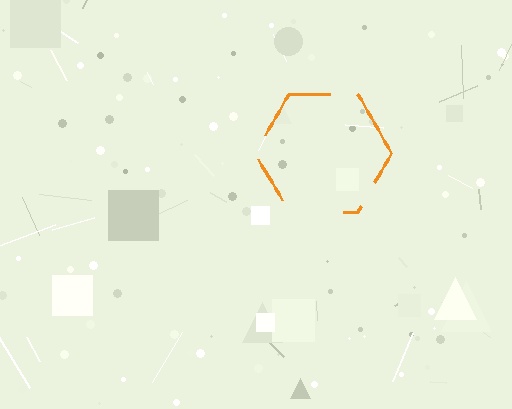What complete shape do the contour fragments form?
The contour fragments form a hexagon.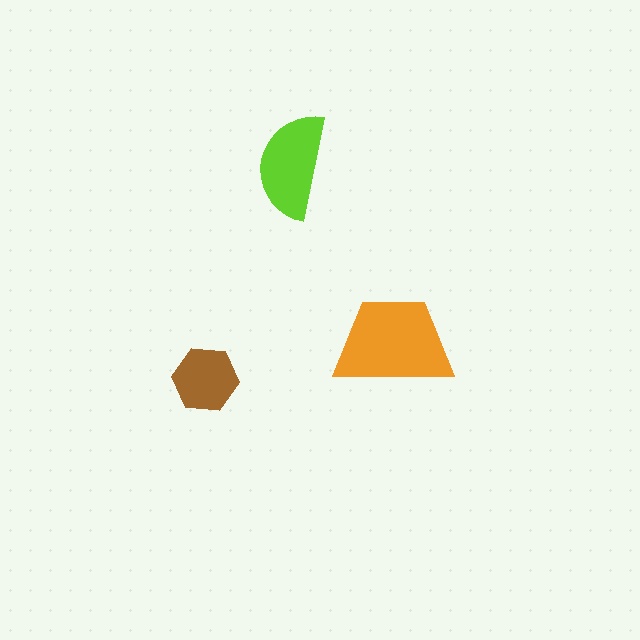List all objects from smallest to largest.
The brown hexagon, the lime semicircle, the orange trapezoid.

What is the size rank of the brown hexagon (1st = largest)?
3rd.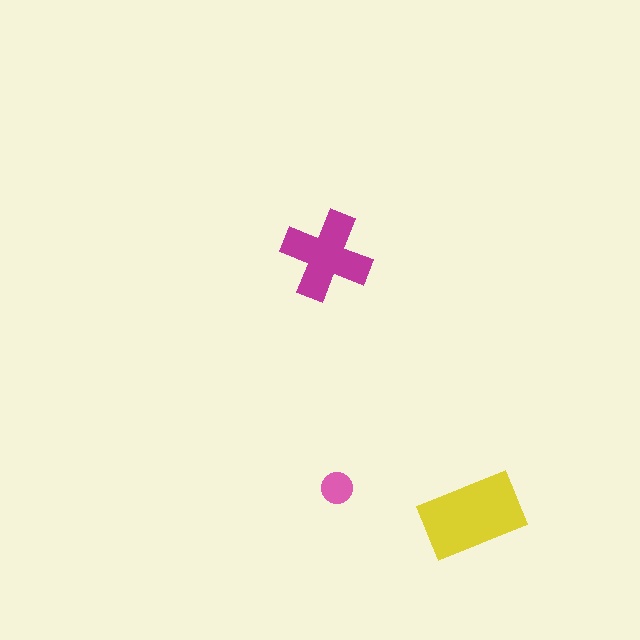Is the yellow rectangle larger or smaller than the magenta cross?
Larger.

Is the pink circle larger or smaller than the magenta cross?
Smaller.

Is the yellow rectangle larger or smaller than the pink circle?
Larger.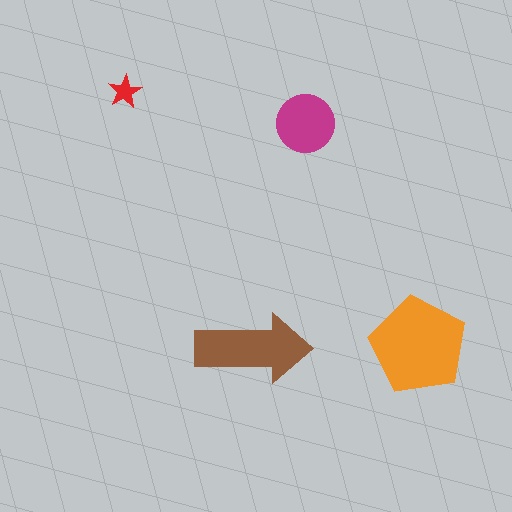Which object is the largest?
The orange pentagon.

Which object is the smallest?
The red star.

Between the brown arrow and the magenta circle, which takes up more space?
The brown arrow.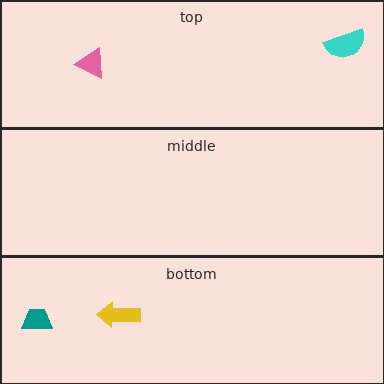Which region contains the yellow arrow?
The bottom region.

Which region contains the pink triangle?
The top region.